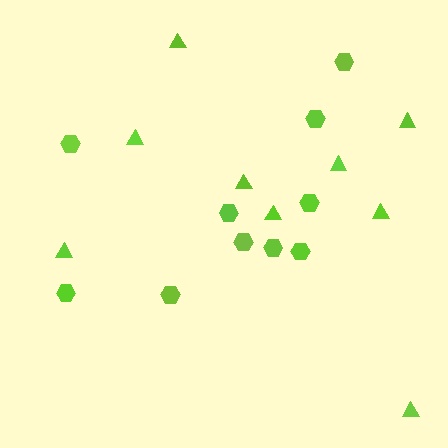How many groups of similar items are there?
There are 2 groups: one group of triangles (9) and one group of hexagons (10).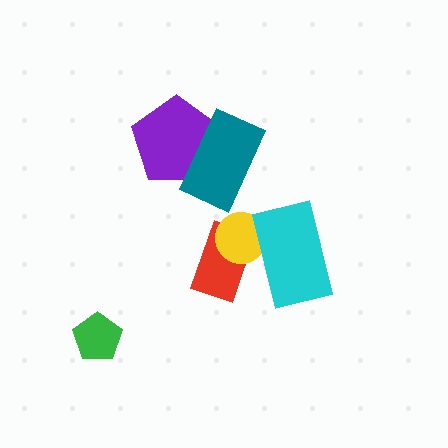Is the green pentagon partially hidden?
No, no other shape covers it.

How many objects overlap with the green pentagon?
0 objects overlap with the green pentagon.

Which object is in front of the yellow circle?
The cyan rectangle is in front of the yellow circle.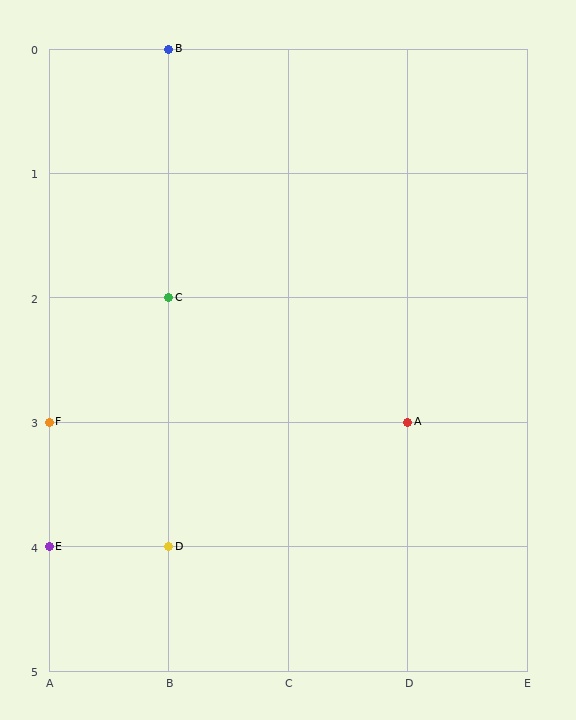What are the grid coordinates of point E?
Point E is at grid coordinates (A, 4).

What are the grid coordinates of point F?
Point F is at grid coordinates (A, 3).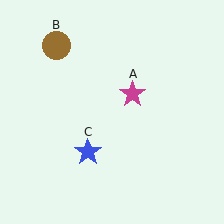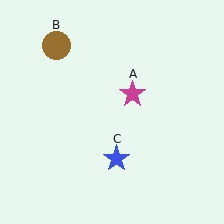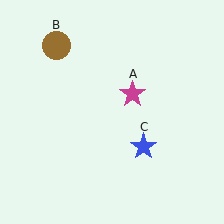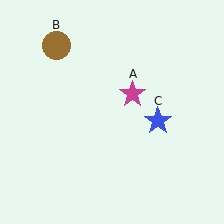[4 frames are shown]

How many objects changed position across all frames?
1 object changed position: blue star (object C).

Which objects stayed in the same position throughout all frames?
Magenta star (object A) and brown circle (object B) remained stationary.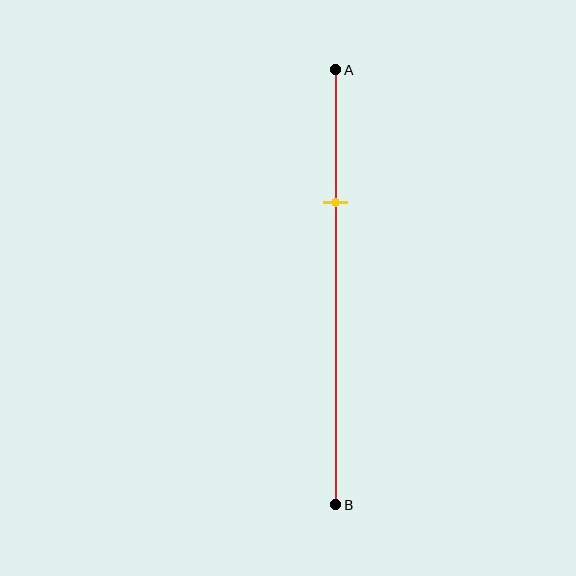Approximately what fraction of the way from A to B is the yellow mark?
The yellow mark is approximately 30% of the way from A to B.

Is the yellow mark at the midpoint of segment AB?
No, the mark is at about 30% from A, not at the 50% midpoint.